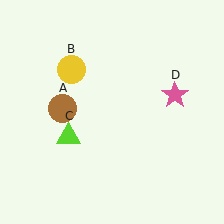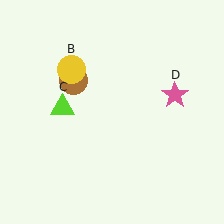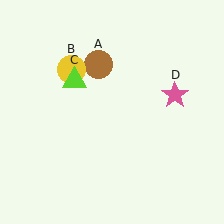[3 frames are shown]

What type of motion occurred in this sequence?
The brown circle (object A), lime triangle (object C) rotated clockwise around the center of the scene.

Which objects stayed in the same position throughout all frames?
Yellow circle (object B) and pink star (object D) remained stationary.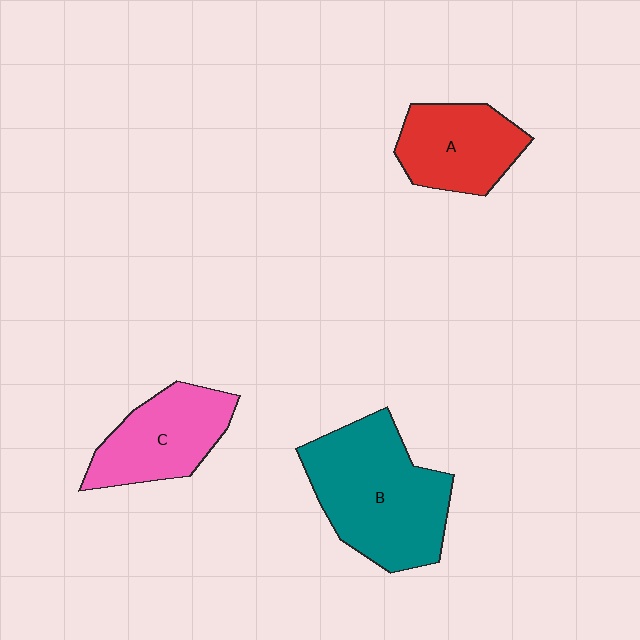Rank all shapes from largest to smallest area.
From largest to smallest: B (teal), C (pink), A (red).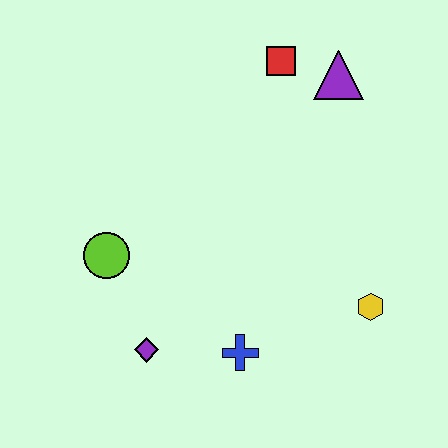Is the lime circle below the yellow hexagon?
No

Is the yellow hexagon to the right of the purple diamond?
Yes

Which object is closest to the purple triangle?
The red square is closest to the purple triangle.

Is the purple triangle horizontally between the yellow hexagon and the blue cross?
Yes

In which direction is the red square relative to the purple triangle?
The red square is to the left of the purple triangle.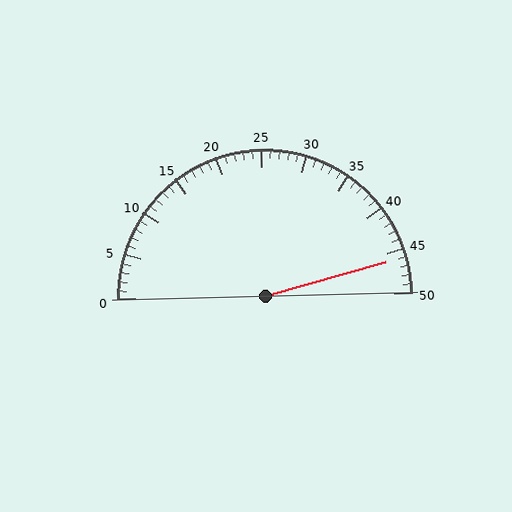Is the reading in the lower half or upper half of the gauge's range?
The reading is in the upper half of the range (0 to 50).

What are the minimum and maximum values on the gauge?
The gauge ranges from 0 to 50.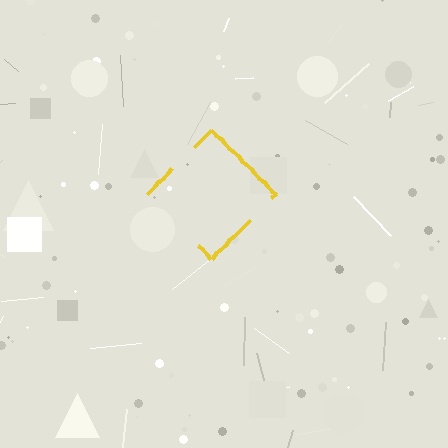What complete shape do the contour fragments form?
The contour fragments form a diamond.